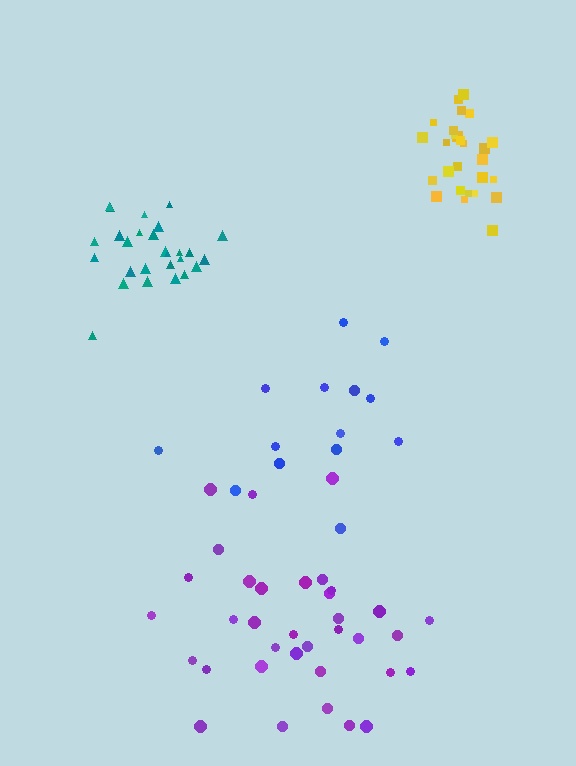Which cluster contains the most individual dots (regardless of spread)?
Purple (35).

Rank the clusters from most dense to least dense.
yellow, teal, purple, blue.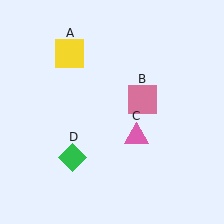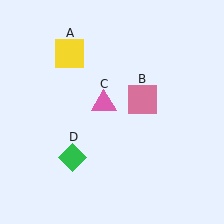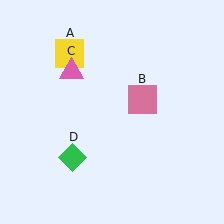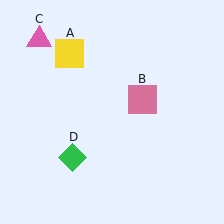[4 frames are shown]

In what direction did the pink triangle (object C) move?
The pink triangle (object C) moved up and to the left.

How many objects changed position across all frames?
1 object changed position: pink triangle (object C).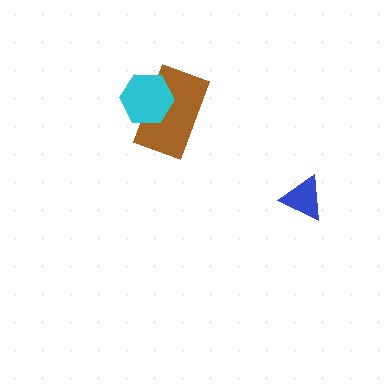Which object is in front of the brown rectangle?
The cyan hexagon is in front of the brown rectangle.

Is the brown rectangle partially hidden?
Yes, it is partially covered by another shape.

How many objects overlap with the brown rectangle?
1 object overlaps with the brown rectangle.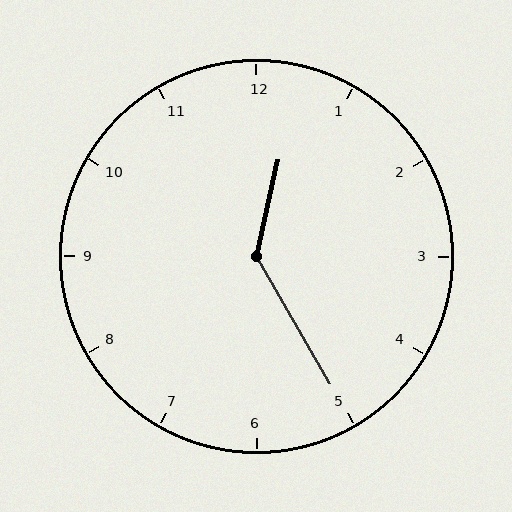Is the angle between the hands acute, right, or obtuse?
It is obtuse.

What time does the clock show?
12:25.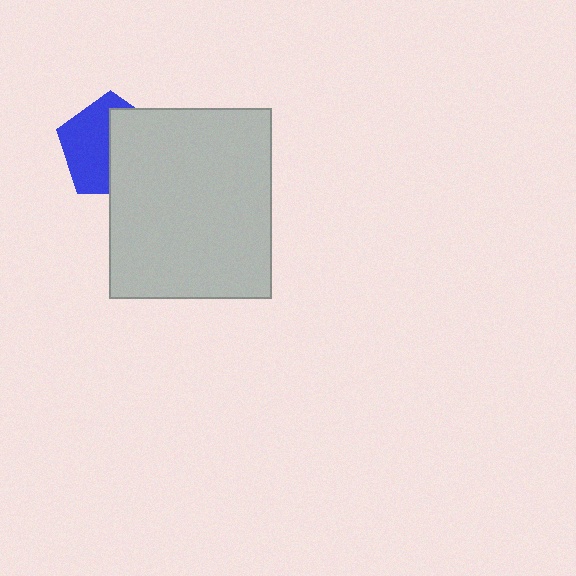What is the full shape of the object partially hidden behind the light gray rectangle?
The partially hidden object is a blue pentagon.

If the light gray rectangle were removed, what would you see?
You would see the complete blue pentagon.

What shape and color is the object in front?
The object in front is a light gray rectangle.